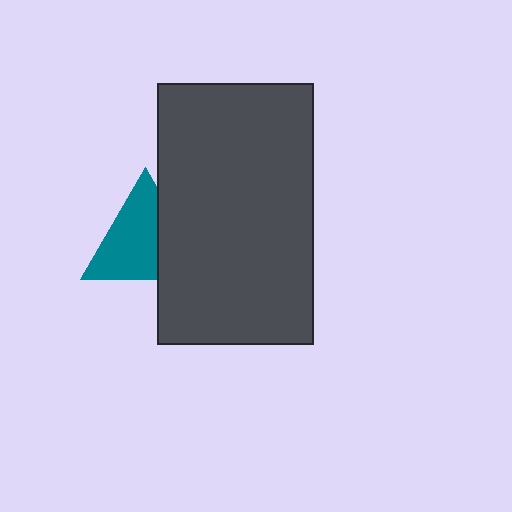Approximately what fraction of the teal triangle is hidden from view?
Roughly 33% of the teal triangle is hidden behind the dark gray rectangle.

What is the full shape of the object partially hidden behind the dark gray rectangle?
The partially hidden object is a teal triangle.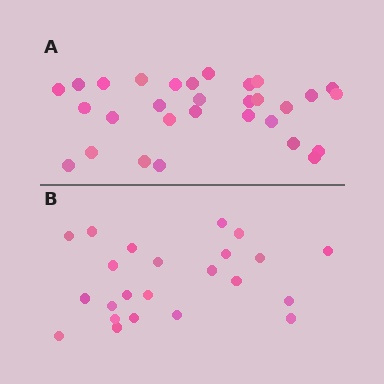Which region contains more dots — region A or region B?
Region A (the top region) has more dots.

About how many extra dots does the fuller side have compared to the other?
Region A has roughly 8 or so more dots than region B.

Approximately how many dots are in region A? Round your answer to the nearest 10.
About 30 dots.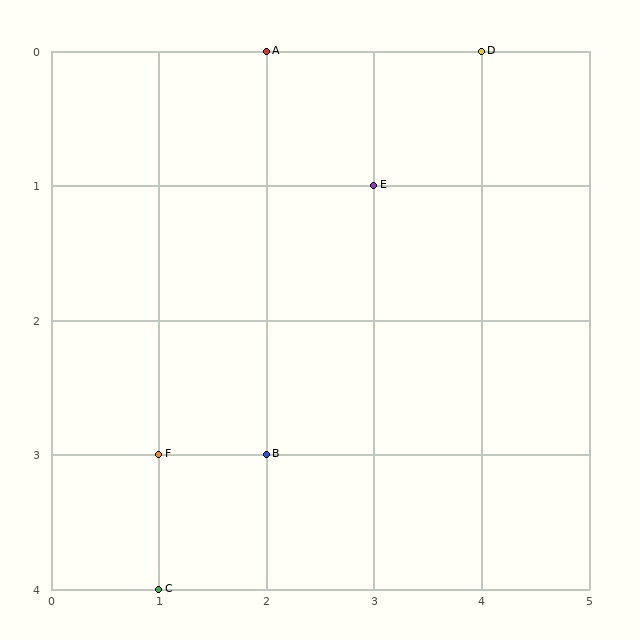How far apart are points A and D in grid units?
Points A and D are 2 columns apart.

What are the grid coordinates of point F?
Point F is at grid coordinates (1, 3).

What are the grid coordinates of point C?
Point C is at grid coordinates (1, 4).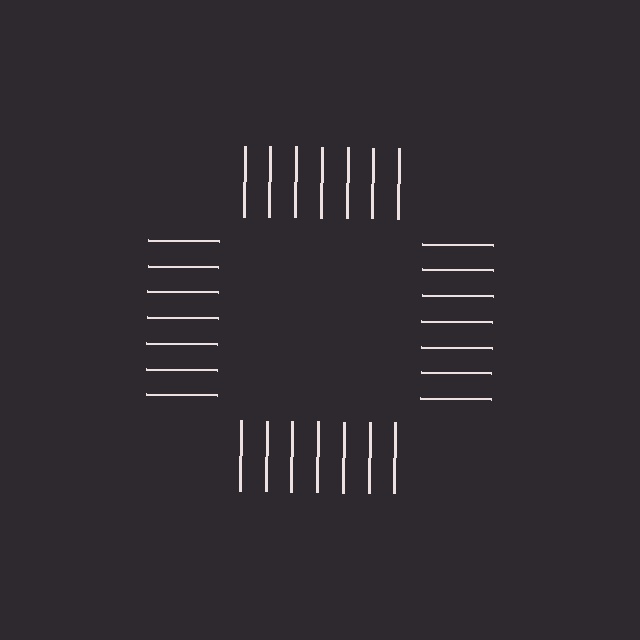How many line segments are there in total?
28 — 7 along each of the 4 edges.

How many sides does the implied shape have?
4 sides — the line-ends trace a square.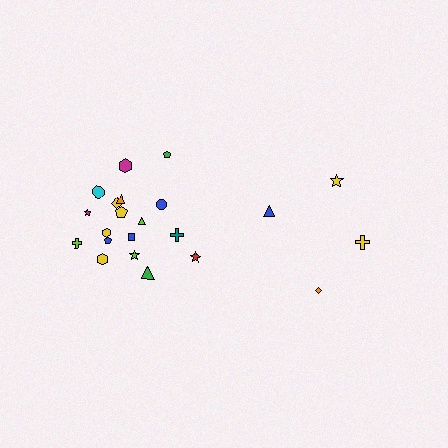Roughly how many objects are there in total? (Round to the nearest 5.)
Roughly 20 objects in total.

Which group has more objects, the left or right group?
The left group.